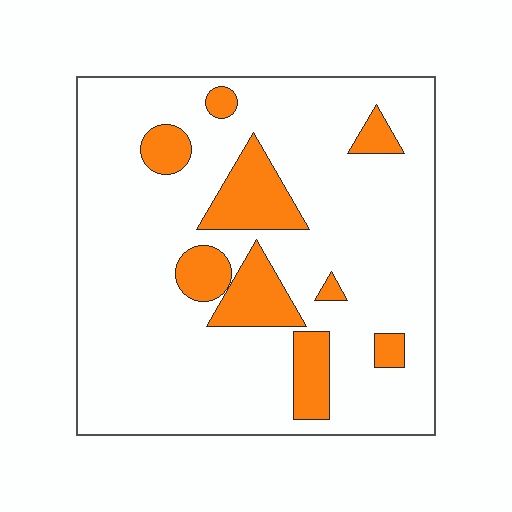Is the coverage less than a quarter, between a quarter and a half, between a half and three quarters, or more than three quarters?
Less than a quarter.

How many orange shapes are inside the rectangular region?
9.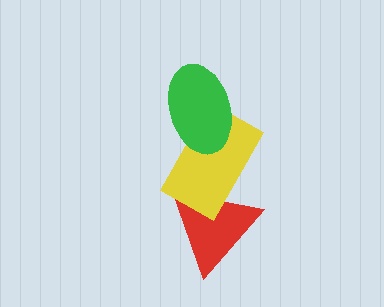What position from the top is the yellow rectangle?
The yellow rectangle is 2nd from the top.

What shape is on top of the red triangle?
The yellow rectangle is on top of the red triangle.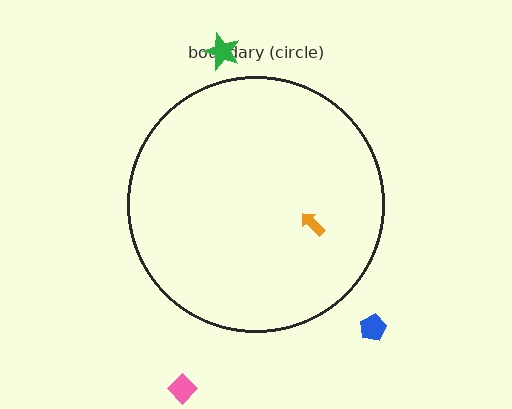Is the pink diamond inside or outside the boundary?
Outside.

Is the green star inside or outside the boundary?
Outside.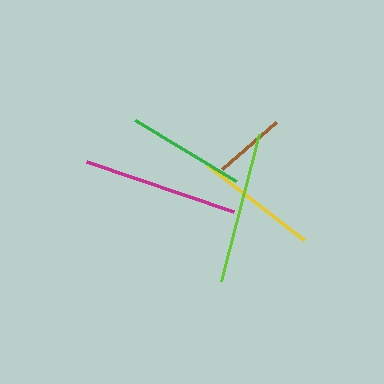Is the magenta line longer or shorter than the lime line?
The magenta line is longer than the lime line.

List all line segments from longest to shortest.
From longest to shortest: magenta, lime, yellow, green, brown.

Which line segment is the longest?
The magenta line is the longest at approximately 155 pixels.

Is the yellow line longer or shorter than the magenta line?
The magenta line is longer than the yellow line.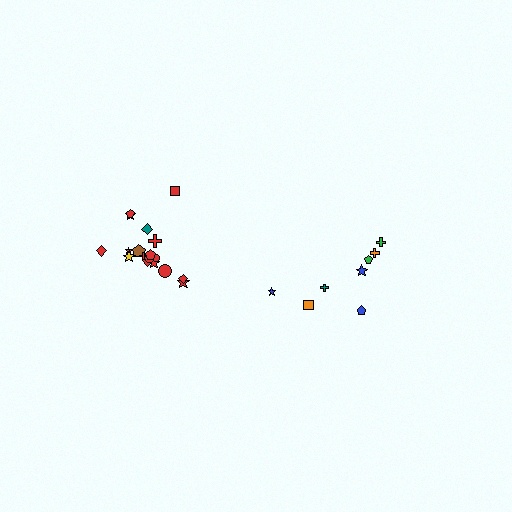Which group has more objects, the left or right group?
The left group.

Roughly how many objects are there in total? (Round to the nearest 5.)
Roughly 25 objects in total.